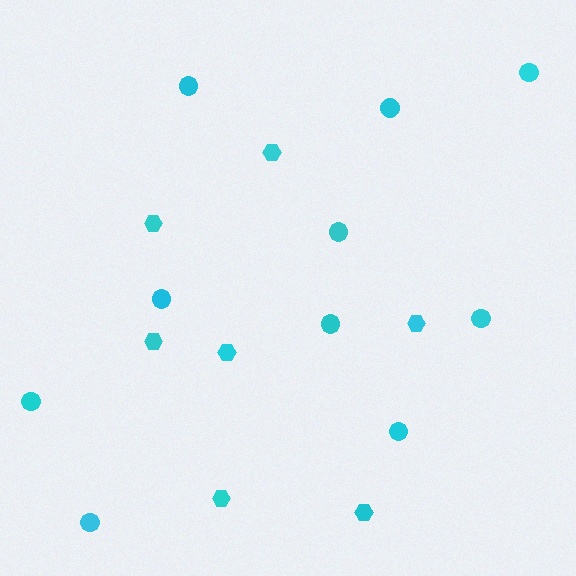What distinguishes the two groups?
There are 2 groups: one group of circles (10) and one group of hexagons (7).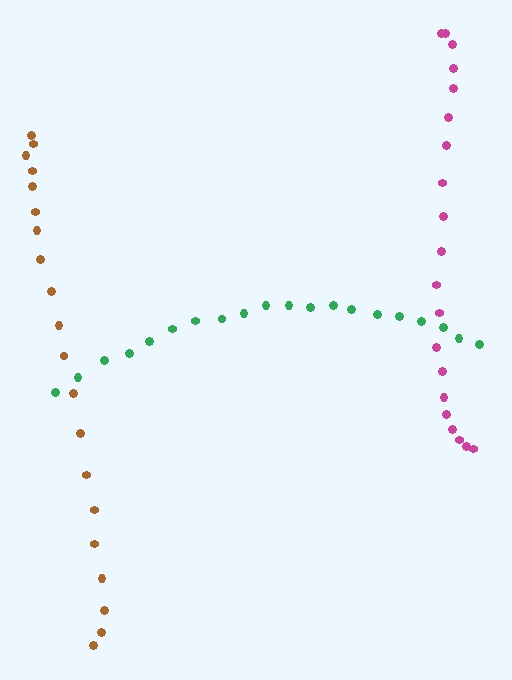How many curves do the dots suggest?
There are 3 distinct paths.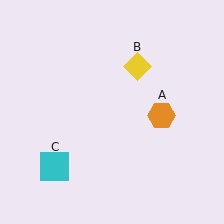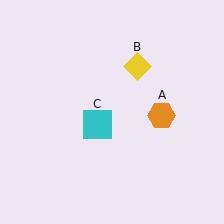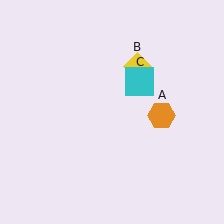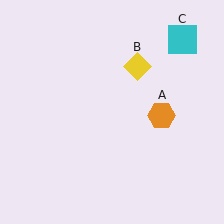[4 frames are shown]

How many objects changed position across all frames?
1 object changed position: cyan square (object C).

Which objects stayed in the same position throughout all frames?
Orange hexagon (object A) and yellow diamond (object B) remained stationary.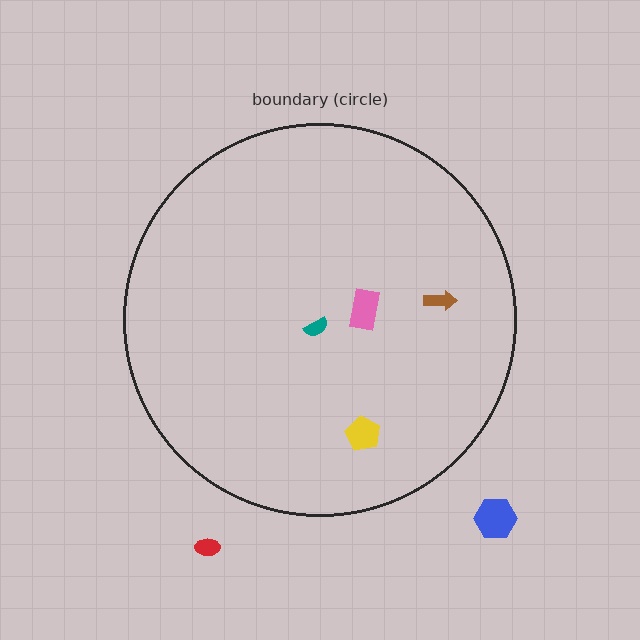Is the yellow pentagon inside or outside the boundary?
Inside.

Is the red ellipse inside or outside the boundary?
Outside.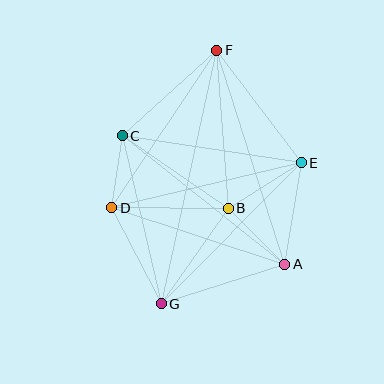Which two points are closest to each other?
Points C and D are closest to each other.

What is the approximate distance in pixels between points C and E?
The distance between C and E is approximately 181 pixels.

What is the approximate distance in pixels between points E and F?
The distance between E and F is approximately 141 pixels.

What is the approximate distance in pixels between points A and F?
The distance between A and F is approximately 225 pixels.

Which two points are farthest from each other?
Points F and G are farthest from each other.